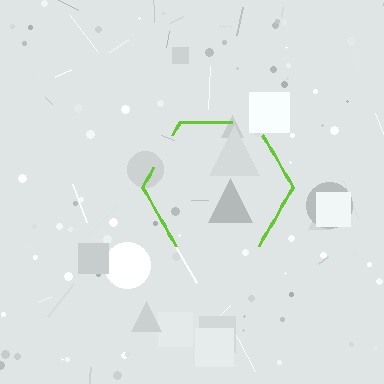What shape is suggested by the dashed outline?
The dashed outline suggests a hexagon.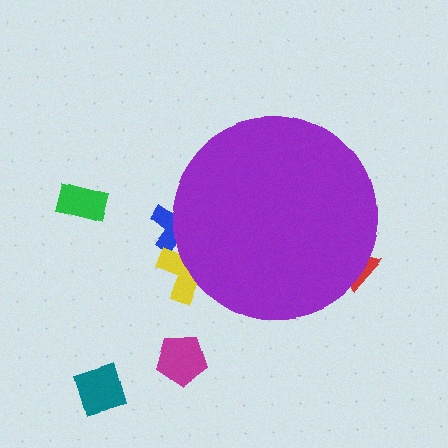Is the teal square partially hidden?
No, the teal square is fully visible.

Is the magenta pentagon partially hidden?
No, the magenta pentagon is fully visible.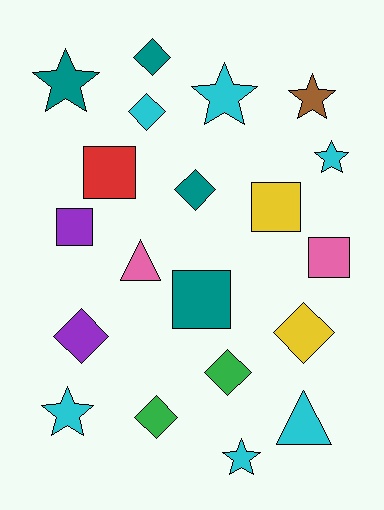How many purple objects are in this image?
There are 2 purple objects.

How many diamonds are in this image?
There are 7 diamonds.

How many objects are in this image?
There are 20 objects.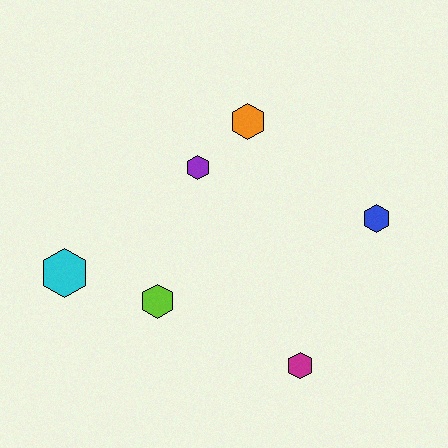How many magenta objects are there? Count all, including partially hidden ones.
There is 1 magenta object.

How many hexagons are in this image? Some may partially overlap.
There are 6 hexagons.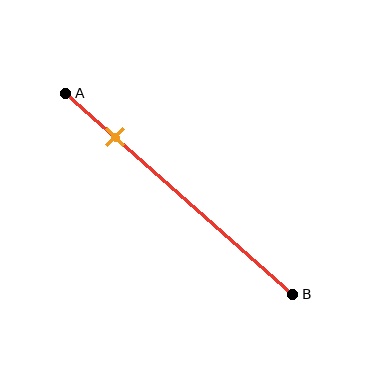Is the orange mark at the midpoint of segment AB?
No, the mark is at about 20% from A, not at the 50% midpoint.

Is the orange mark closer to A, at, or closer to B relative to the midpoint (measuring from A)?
The orange mark is closer to point A than the midpoint of segment AB.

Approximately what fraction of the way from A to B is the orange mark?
The orange mark is approximately 20% of the way from A to B.